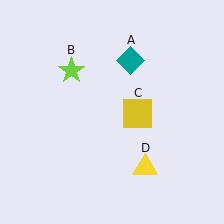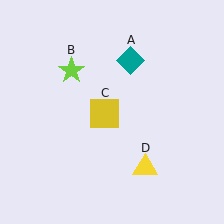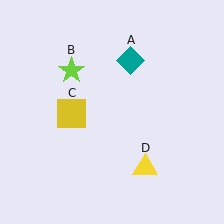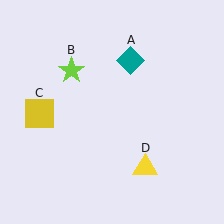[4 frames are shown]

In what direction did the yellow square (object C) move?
The yellow square (object C) moved left.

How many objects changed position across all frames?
1 object changed position: yellow square (object C).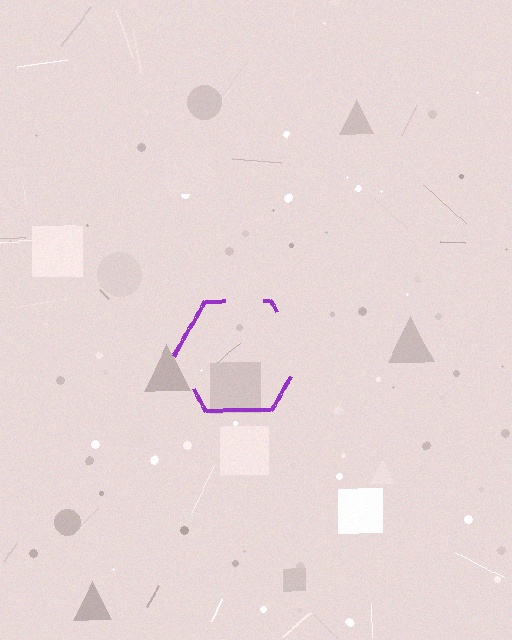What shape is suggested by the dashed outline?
The dashed outline suggests a hexagon.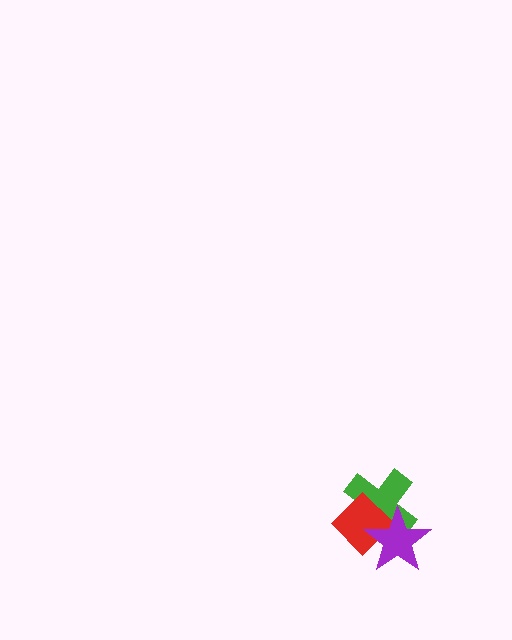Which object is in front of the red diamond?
The purple star is in front of the red diamond.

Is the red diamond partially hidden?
Yes, it is partially covered by another shape.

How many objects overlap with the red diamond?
2 objects overlap with the red diamond.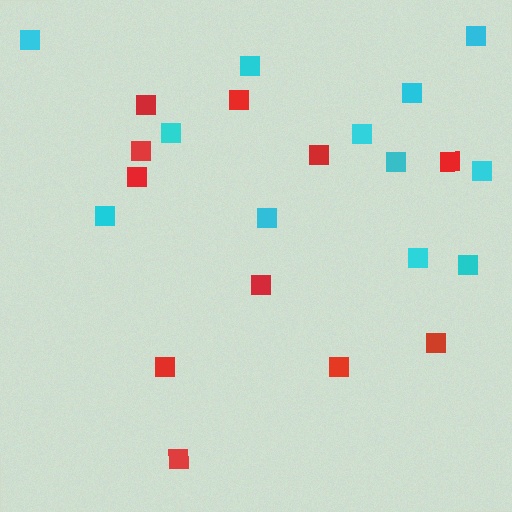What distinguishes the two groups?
There are 2 groups: one group of cyan squares (12) and one group of red squares (11).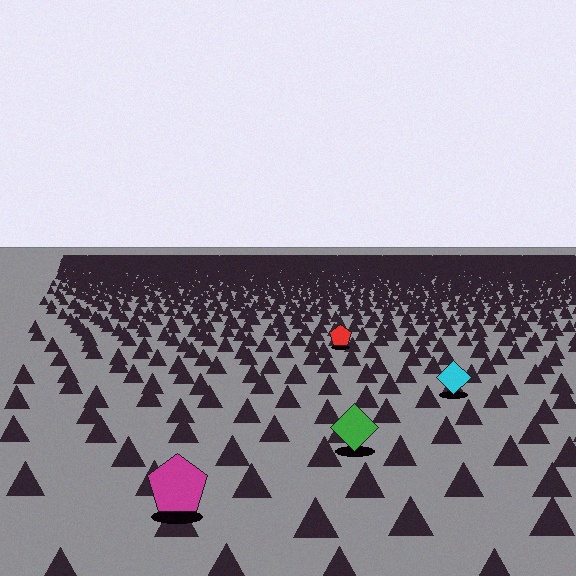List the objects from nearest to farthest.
From nearest to farthest: the magenta pentagon, the green diamond, the cyan diamond, the red pentagon.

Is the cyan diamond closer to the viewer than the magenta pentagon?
No. The magenta pentagon is closer — you can tell from the texture gradient: the ground texture is coarser near it.